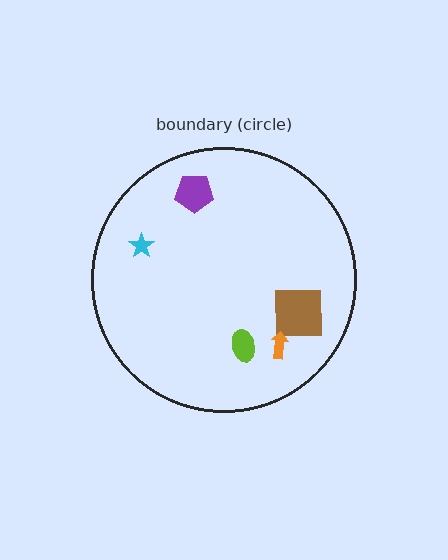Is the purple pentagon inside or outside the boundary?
Inside.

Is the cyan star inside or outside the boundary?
Inside.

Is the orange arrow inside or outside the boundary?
Inside.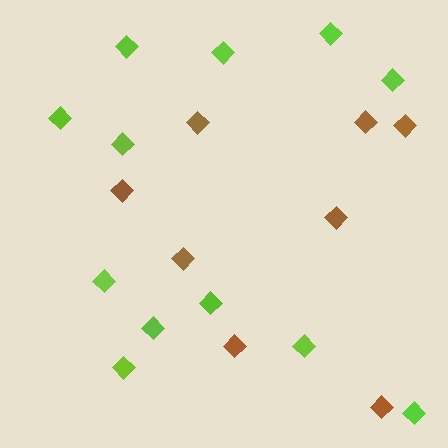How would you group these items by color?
There are 2 groups: one group of lime diamonds (12) and one group of brown diamonds (8).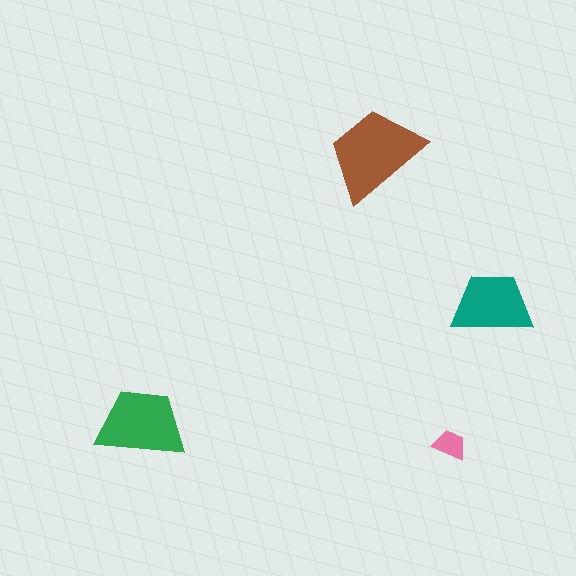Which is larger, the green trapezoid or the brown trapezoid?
The brown one.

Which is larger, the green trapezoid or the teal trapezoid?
The green one.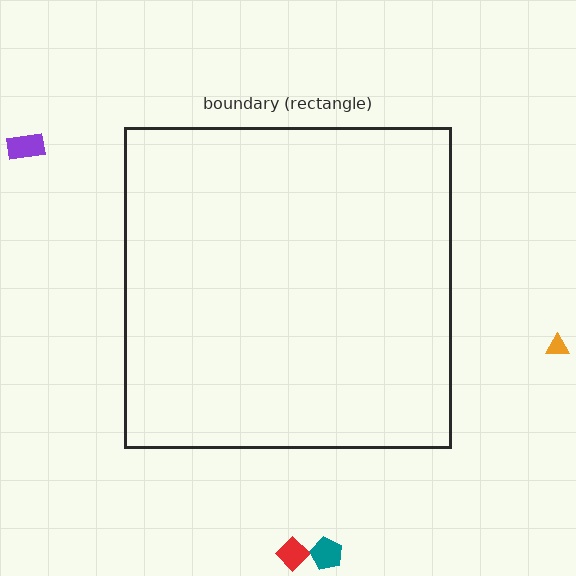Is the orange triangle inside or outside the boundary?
Outside.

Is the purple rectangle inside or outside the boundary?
Outside.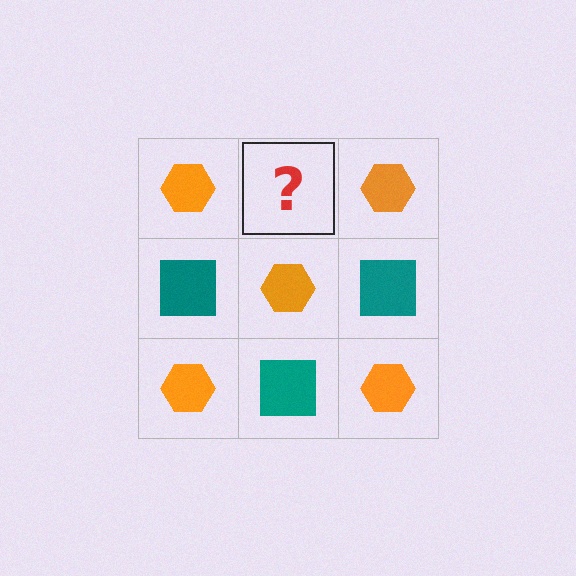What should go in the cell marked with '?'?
The missing cell should contain a teal square.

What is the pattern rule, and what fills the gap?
The rule is that it alternates orange hexagon and teal square in a checkerboard pattern. The gap should be filled with a teal square.